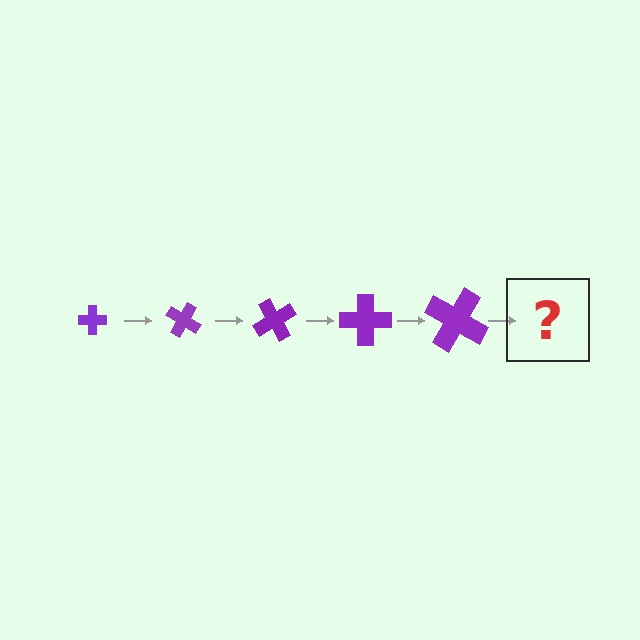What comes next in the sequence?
The next element should be a cross, larger than the previous one and rotated 150 degrees from the start.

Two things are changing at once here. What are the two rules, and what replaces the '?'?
The two rules are that the cross grows larger each step and it rotates 30 degrees each step. The '?' should be a cross, larger than the previous one and rotated 150 degrees from the start.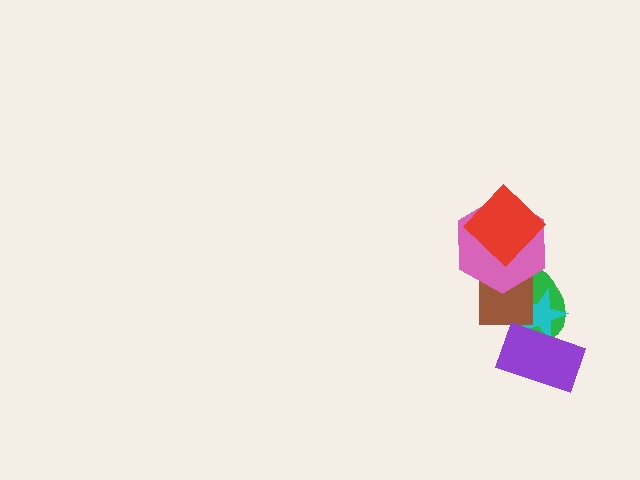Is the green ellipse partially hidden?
Yes, it is partially covered by another shape.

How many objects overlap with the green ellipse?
4 objects overlap with the green ellipse.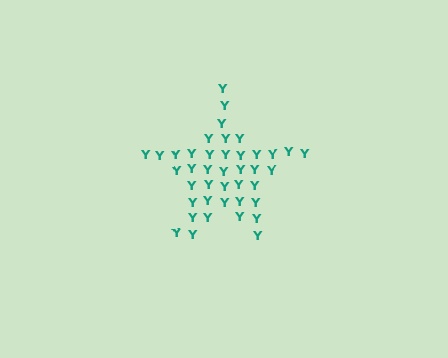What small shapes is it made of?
It is made of small letter Y's.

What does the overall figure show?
The overall figure shows a star.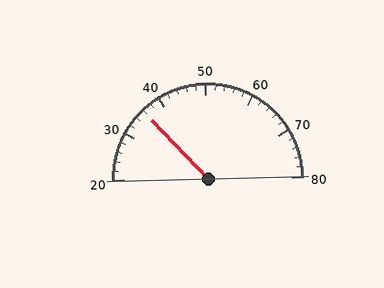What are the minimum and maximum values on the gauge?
The gauge ranges from 20 to 80.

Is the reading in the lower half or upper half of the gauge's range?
The reading is in the lower half of the range (20 to 80).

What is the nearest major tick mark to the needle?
The nearest major tick mark is 40.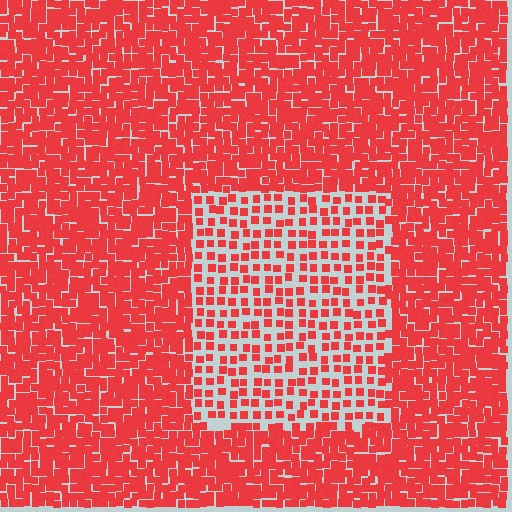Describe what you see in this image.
The image contains small red elements arranged at two different densities. A rectangle-shaped region is visible where the elements are less densely packed than the surrounding area.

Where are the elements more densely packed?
The elements are more densely packed outside the rectangle boundary.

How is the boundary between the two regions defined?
The boundary is defined by a change in element density (approximately 2.2x ratio). All elements are the same color, size, and shape.